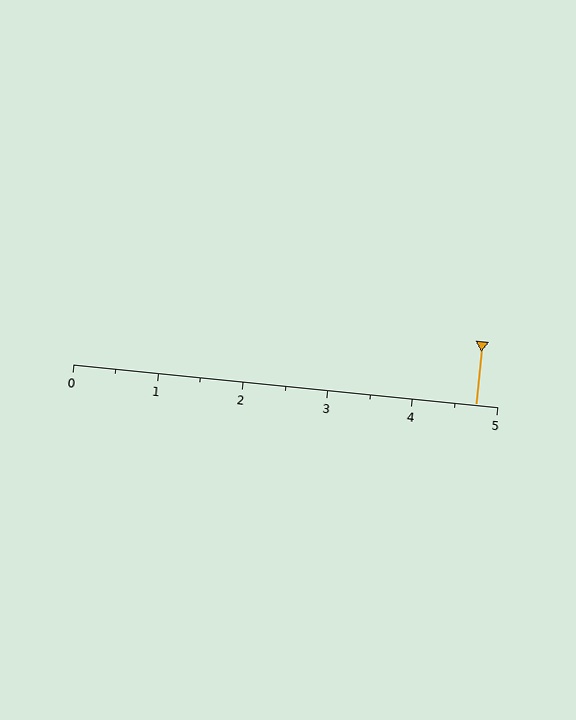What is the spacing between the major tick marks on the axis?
The major ticks are spaced 1 apart.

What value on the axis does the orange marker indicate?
The marker indicates approximately 4.8.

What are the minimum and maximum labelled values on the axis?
The axis runs from 0 to 5.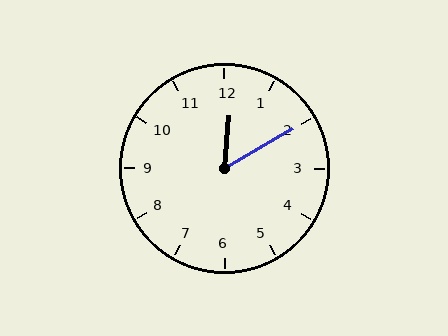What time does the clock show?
12:10.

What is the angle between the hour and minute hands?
Approximately 55 degrees.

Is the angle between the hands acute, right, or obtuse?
It is acute.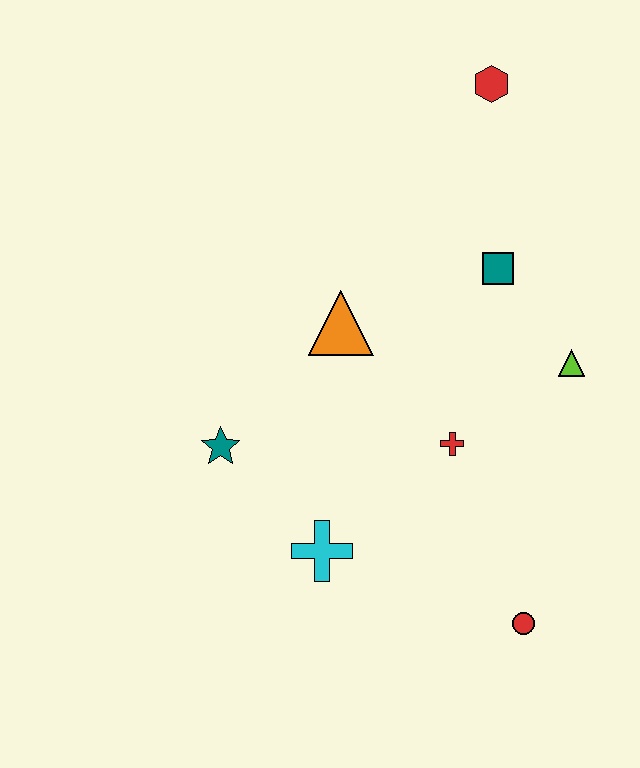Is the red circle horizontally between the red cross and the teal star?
No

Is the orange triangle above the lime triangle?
Yes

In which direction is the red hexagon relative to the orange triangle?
The red hexagon is above the orange triangle.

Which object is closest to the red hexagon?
The teal square is closest to the red hexagon.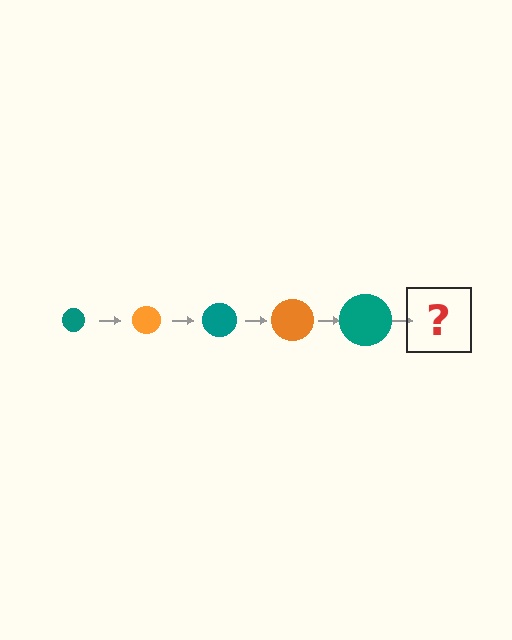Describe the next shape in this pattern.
It should be an orange circle, larger than the previous one.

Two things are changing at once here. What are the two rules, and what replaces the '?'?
The two rules are that the circle grows larger each step and the color cycles through teal and orange. The '?' should be an orange circle, larger than the previous one.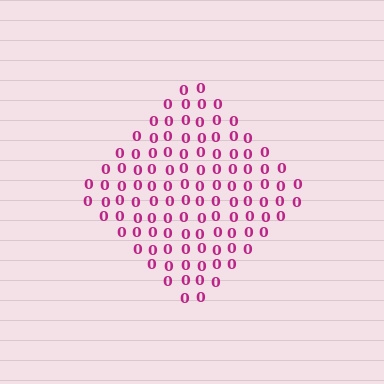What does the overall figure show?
The overall figure shows a diamond.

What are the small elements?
The small elements are digit 0's.